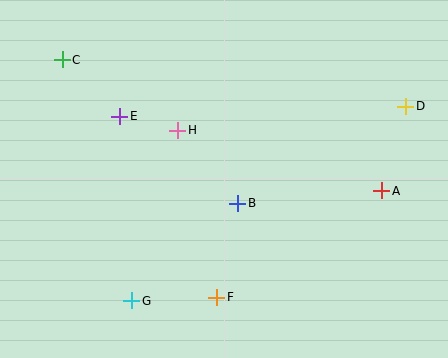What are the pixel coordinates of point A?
Point A is at (382, 191).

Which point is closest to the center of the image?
Point B at (238, 203) is closest to the center.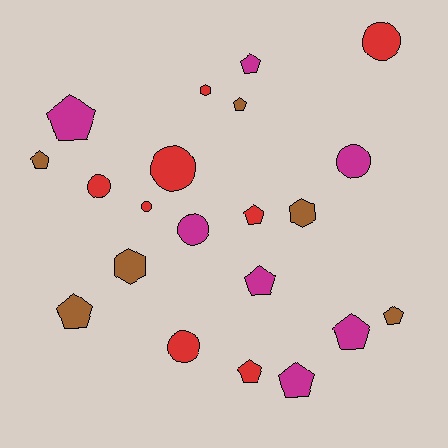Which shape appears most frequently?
Pentagon, with 11 objects.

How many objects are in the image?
There are 21 objects.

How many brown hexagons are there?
There are 2 brown hexagons.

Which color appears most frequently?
Red, with 8 objects.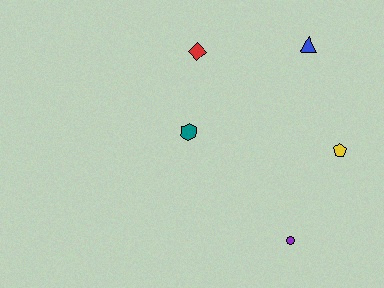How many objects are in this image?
There are 5 objects.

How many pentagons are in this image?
There is 1 pentagon.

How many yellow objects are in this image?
There is 1 yellow object.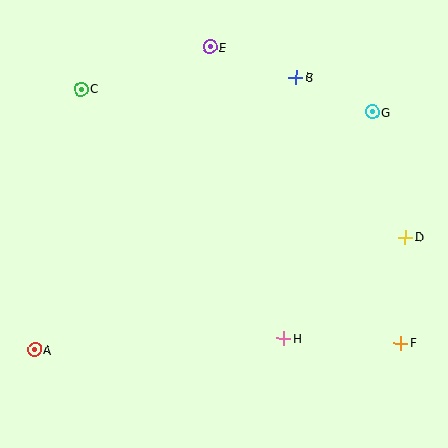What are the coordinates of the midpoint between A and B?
The midpoint between A and B is at (166, 213).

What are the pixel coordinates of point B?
Point B is at (296, 77).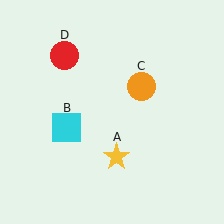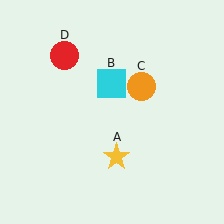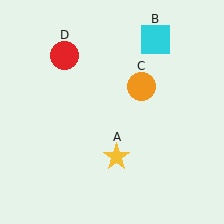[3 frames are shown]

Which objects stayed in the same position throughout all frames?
Yellow star (object A) and orange circle (object C) and red circle (object D) remained stationary.